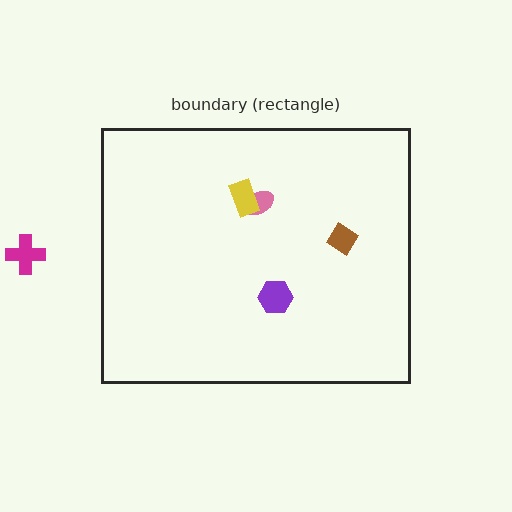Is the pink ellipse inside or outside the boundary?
Inside.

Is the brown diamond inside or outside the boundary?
Inside.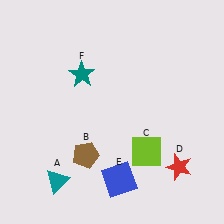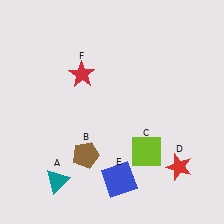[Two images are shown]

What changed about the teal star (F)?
In Image 1, F is teal. In Image 2, it changed to red.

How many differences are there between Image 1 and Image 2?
There is 1 difference between the two images.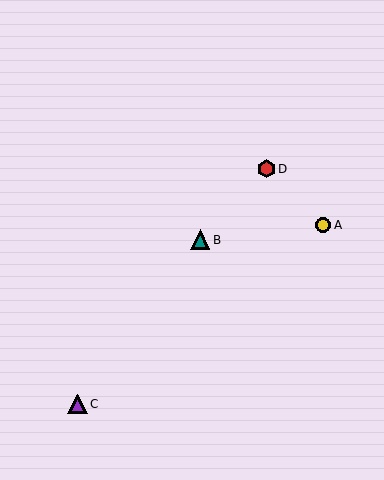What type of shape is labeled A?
Shape A is a yellow circle.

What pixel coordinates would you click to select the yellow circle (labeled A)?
Click at (323, 225) to select the yellow circle A.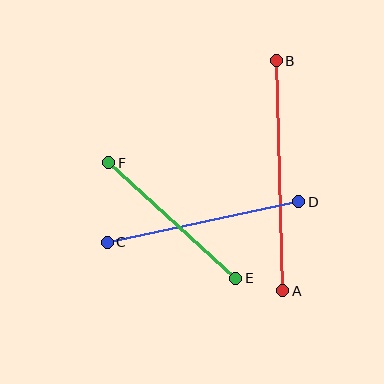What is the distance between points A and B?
The distance is approximately 231 pixels.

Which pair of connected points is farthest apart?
Points A and B are farthest apart.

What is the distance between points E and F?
The distance is approximately 172 pixels.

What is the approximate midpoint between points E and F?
The midpoint is at approximately (172, 221) pixels.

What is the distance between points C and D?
The distance is approximately 196 pixels.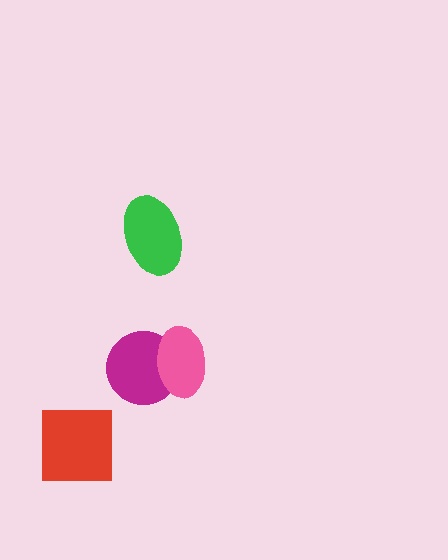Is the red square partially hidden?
No, no other shape covers it.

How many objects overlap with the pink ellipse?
1 object overlaps with the pink ellipse.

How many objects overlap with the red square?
0 objects overlap with the red square.